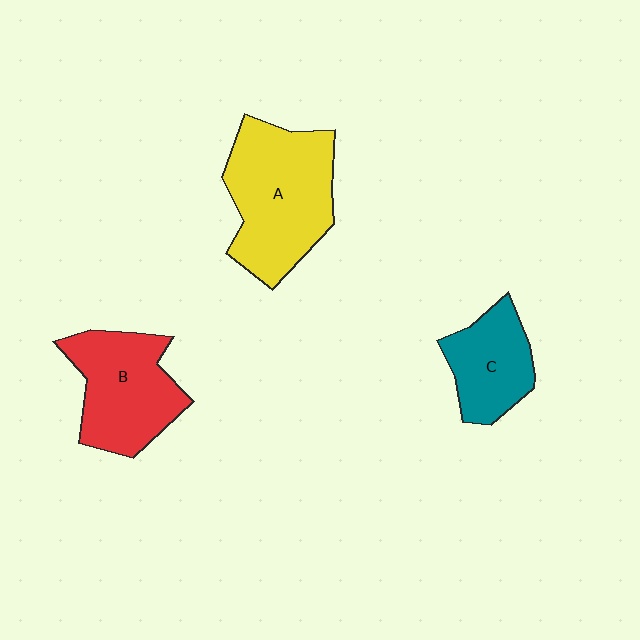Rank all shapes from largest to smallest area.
From largest to smallest: A (yellow), B (red), C (teal).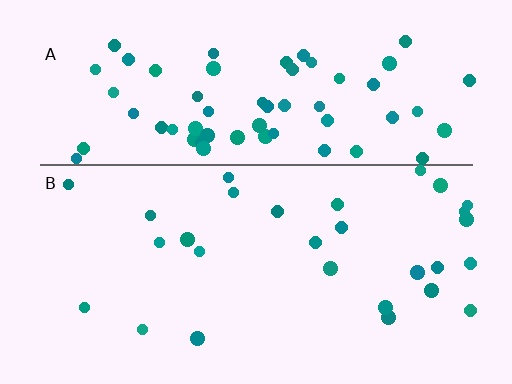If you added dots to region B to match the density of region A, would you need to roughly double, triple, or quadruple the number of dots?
Approximately double.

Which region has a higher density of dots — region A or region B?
A (the top).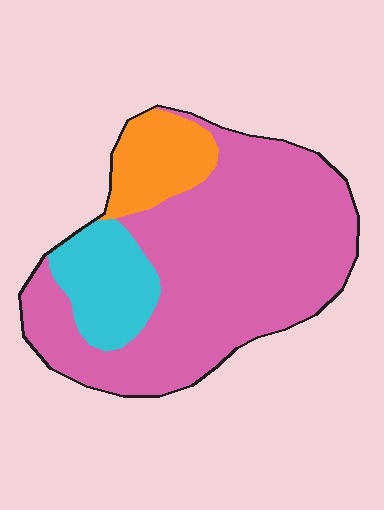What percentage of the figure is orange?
Orange covers around 15% of the figure.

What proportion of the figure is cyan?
Cyan covers 15% of the figure.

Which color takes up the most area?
Pink, at roughly 70%.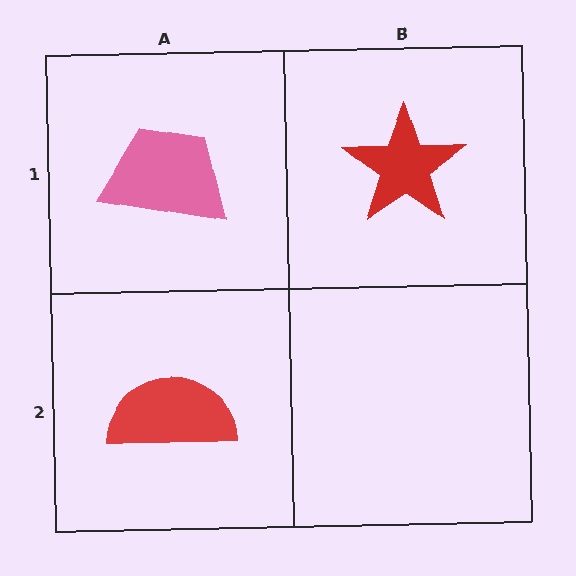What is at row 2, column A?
A red semicircle.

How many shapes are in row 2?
1 shape.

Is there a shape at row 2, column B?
No, that cell is empty.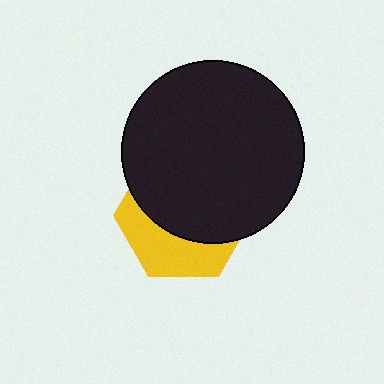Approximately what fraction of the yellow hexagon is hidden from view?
Roughly 63% of the yellow hexagon is hidden behind the black circle.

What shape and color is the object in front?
The object in front is a black circle.